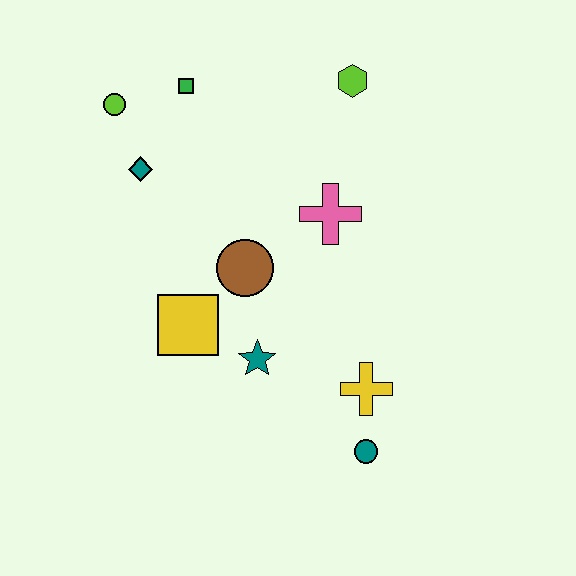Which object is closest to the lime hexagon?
The pink cross is closest to the lime hexagon.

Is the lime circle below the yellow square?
No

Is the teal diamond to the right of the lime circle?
Yes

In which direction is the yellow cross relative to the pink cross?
The yellow cross is below the pink cross.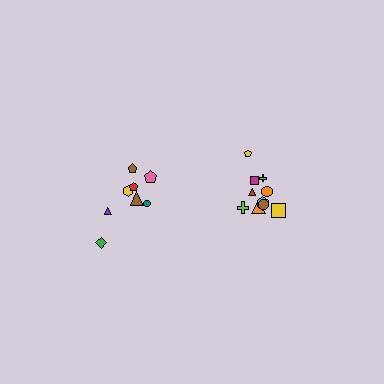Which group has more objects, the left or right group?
The right group.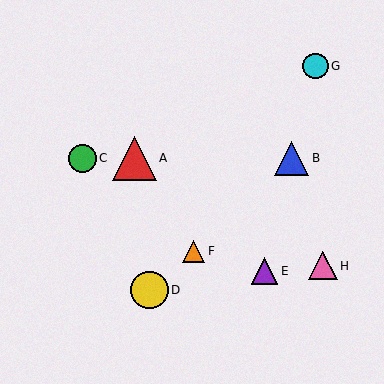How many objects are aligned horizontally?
3 objects (A, B, C) are aligned horizontally.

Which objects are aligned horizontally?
Objects A, B, C are aligned horizontally.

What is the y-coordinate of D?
Object D is at y≈290.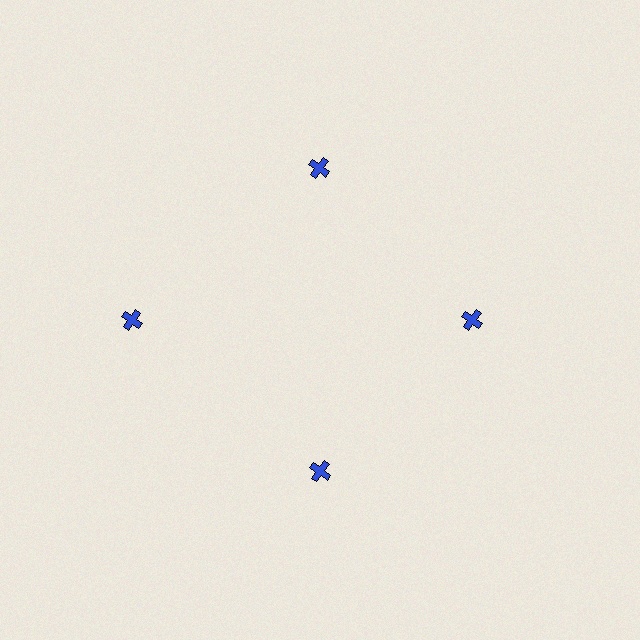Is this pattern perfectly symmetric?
No. The 4 blue crosses are arranged in a ring, but one element near the 9 o'clock position is pushed outward from the center, breaking the 4-fold rotational symmetry.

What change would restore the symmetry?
The symmetry would be restored by moving it inward, back onto the ring so that all 4 crosses sit at equal angles and equal distance from the center.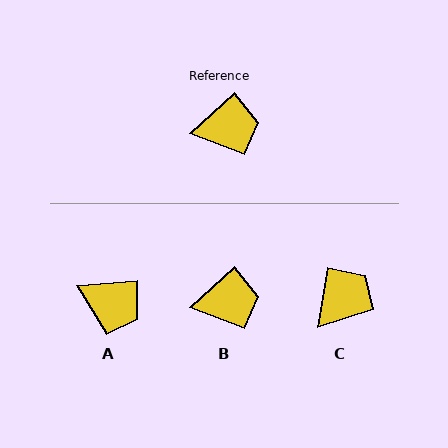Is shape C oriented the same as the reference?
No, it is off by about 39 degrees.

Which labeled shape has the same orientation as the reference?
B.